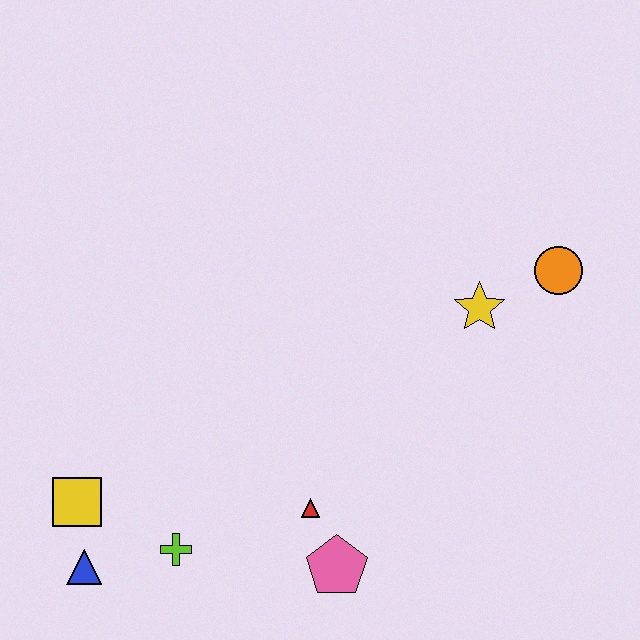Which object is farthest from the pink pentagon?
The orange circle is farthest from the pink pentagon.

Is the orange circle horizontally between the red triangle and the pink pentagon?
No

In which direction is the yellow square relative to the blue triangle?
The yellow square is above the blue triangle.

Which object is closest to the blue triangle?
The yellow square is closest to the blue triangle.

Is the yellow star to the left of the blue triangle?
No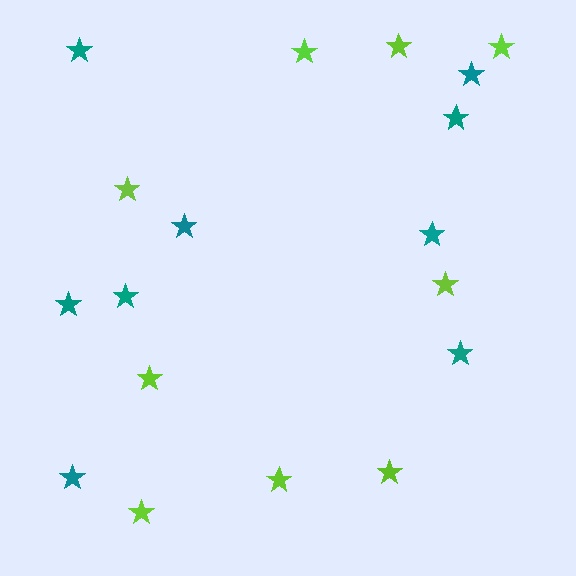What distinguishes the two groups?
There are 2 groups: one group of lime stars (9) and one group of teal stars (9).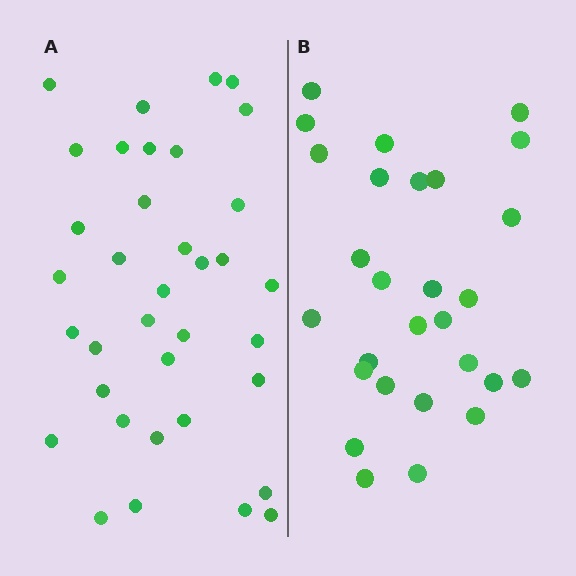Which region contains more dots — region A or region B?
Region A (the left region) has more dots.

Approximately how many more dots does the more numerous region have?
Region A has roughly 8 or so more dots than region B.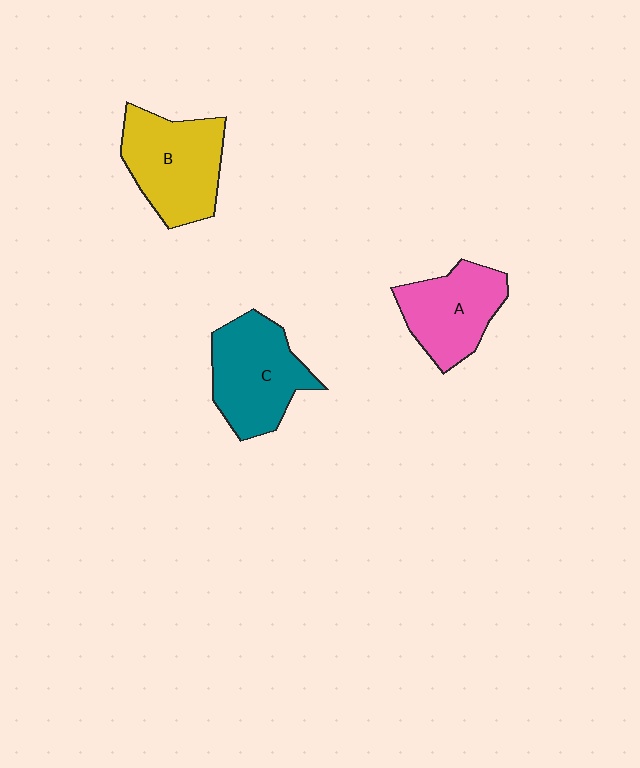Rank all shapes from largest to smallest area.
From largest to smallest: B (yellow), C (teal), A (pink).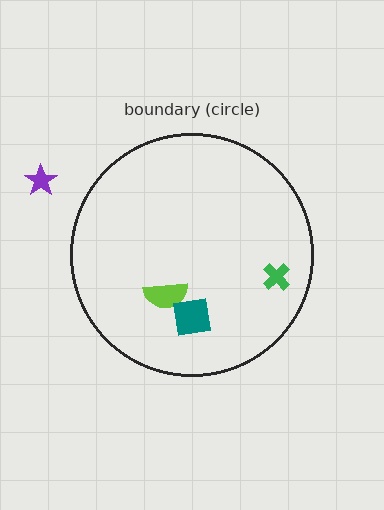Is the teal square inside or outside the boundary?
Inside.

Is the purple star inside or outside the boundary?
Outside.